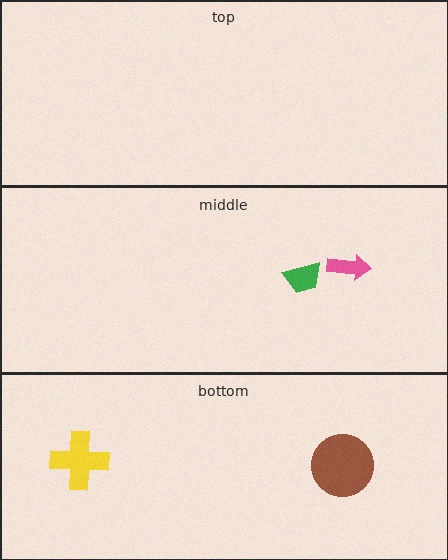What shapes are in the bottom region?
The brown circle, the yellow cross.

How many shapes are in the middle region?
2.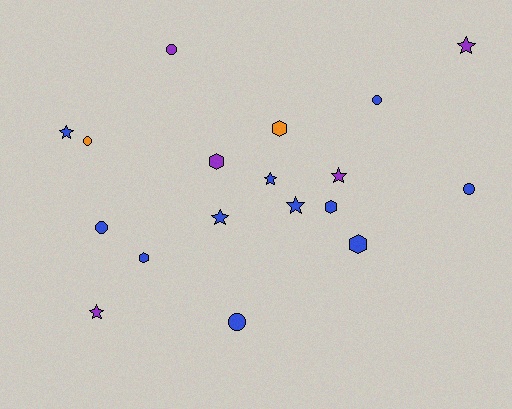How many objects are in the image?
There are 18 objects.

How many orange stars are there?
There are no orange stars.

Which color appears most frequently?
Blue, with 11 objects.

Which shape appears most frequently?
Star, with 7 objects.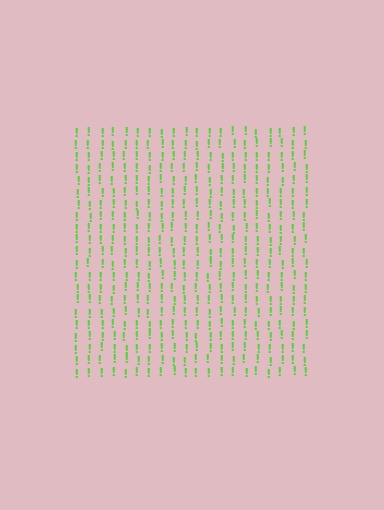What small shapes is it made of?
It is made of small exclamation marks.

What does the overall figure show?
The overall figure shows a square.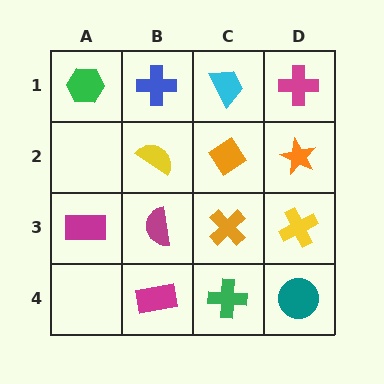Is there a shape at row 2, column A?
No, that cell is empty.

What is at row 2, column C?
An orange diamond.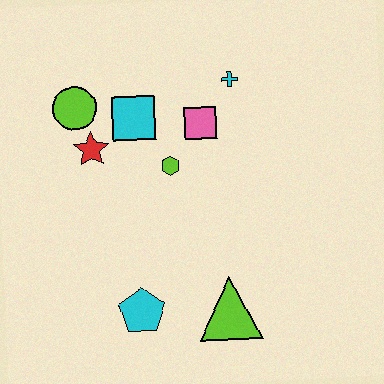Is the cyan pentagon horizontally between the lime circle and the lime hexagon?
Yes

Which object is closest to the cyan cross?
The pink square is closest to the cyan cross.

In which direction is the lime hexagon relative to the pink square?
The lime hexagon is below the pink square.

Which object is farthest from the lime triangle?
The lime circle is farthest from the lime triangle.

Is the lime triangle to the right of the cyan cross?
No